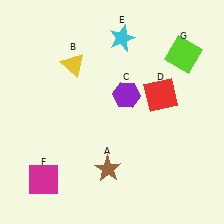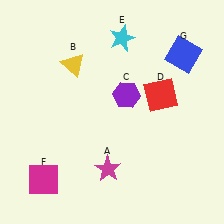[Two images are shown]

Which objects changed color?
A changed from brown to magenta. G changed from lime to blue.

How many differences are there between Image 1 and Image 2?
There are 2 differences between the two images.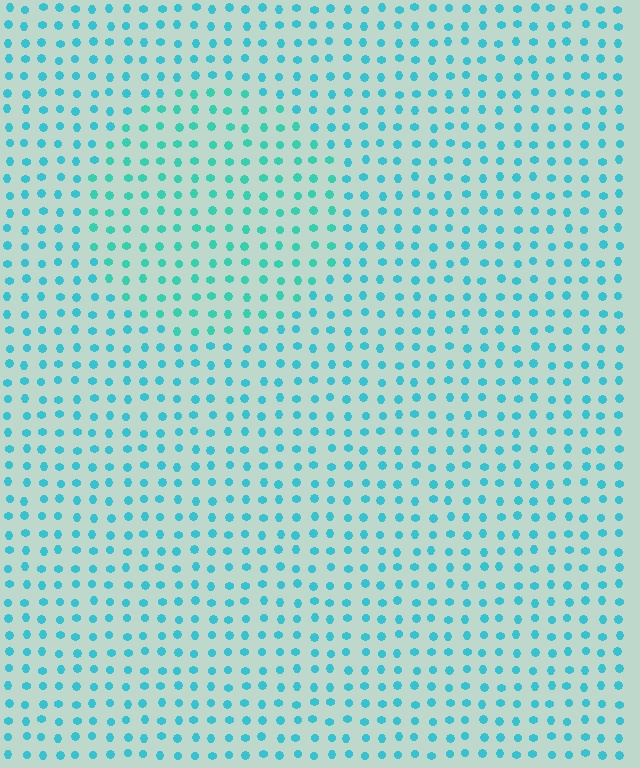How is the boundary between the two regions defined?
The boundary is defined purely by a slight shift in hue (about 19 degrees). Spacing, size, and orientation are identical on both sides.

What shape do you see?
I see a circle.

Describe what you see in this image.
The image is filled with small cyan elements in a uniform arrangement. A circle-shaped region is visible where the elements are tinted to a slightly different hue, forming a subtle color boundary.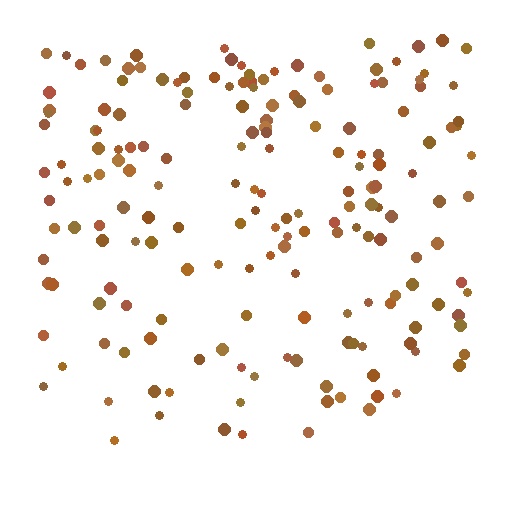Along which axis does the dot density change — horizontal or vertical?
Vertical.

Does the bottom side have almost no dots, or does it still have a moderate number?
Still a moderate number, just noticeably fewer than the top.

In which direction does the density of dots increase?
From bottom to top, with the top side densest.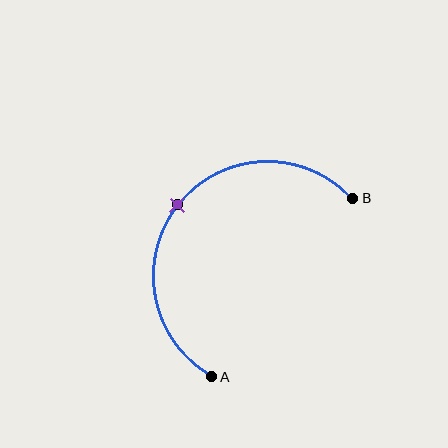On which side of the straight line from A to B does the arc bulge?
The arc bulges above and to the left of the straight line connecting A and B.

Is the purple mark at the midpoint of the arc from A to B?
Yes. The purple mark lies on the arc at equal arc-length from both A and B — it is the arc midpoint.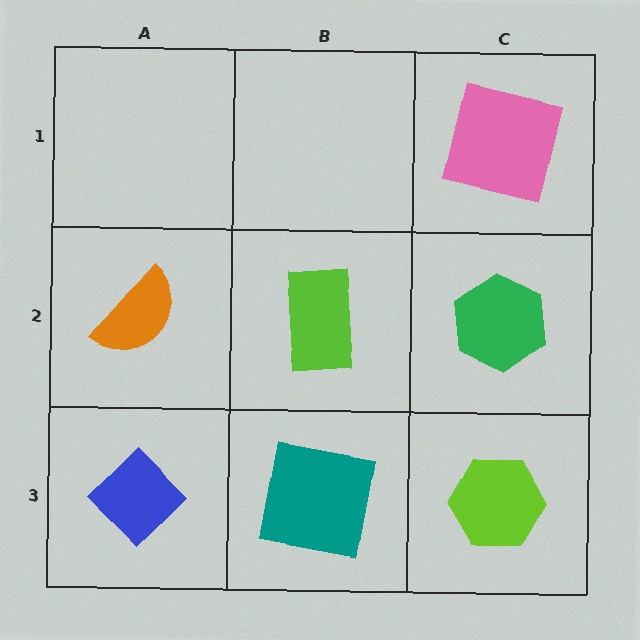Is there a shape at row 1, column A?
No, that cell is empty.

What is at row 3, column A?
A blue diamond.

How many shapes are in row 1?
1 shape.